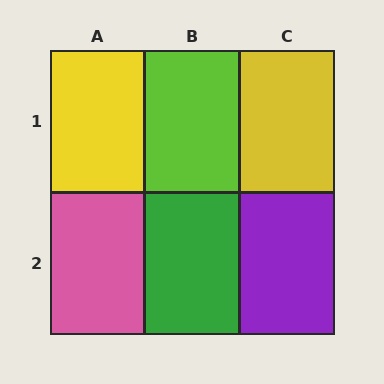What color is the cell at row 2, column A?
Pink.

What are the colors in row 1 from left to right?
Yellow, lime, yellow.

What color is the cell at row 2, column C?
Purple.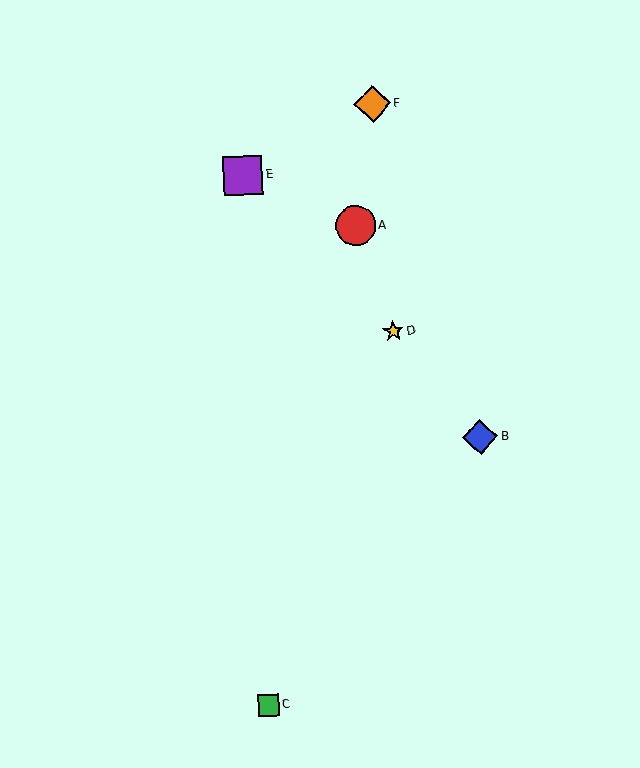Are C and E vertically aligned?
Yes, both are at x≈269.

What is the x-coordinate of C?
Object C is at x≈269.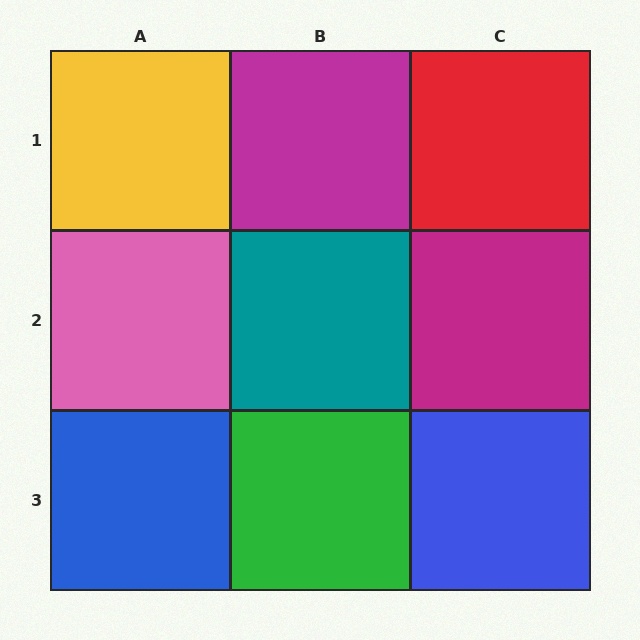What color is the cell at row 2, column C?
Magenta.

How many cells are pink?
1 cell is pink.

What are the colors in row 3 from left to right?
Blue, green, blue.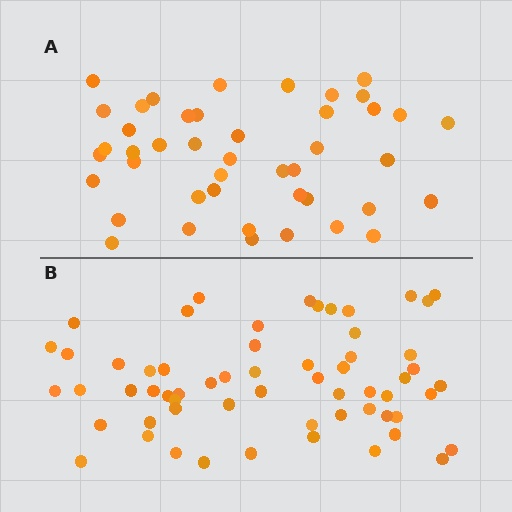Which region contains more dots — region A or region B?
Region B (the bottom region) has more dots.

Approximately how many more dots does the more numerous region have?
Region B has approximately 15 more dots than region A.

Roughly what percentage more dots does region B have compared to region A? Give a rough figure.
About 35% more.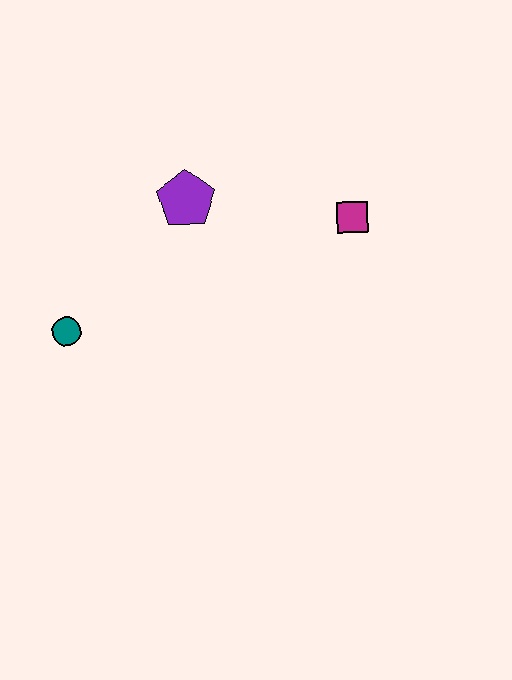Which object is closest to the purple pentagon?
The magenta square is closest to the purple pentagon.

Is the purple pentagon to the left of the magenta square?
Yes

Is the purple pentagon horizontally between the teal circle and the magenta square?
Yes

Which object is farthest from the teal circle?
The magenta square is farthest from the teal circle.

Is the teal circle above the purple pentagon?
No